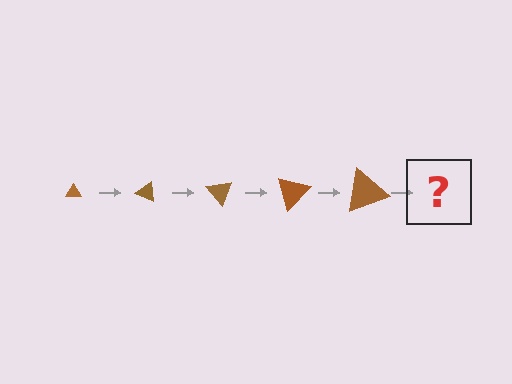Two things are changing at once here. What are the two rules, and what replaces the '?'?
The two rules are that the triangle grows larger each step and it rotates 25 degrees each step. The '?' should be a triangle, larger than the previous one and rotated 125 degrees from the start.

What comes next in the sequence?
The next element should be a triangle, larger than the previous one and rotated 125 degrees from the start.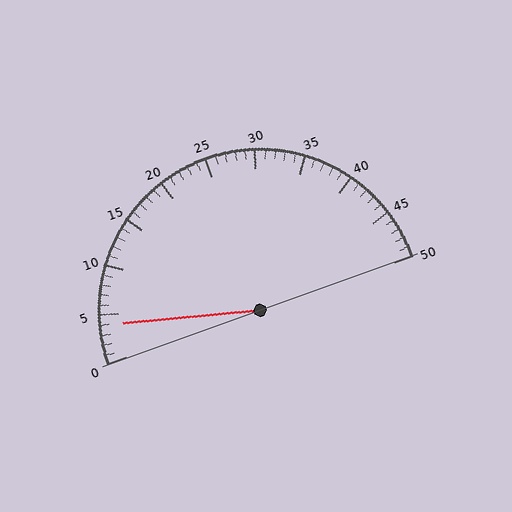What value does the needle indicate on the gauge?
The needle indicates approximately 4.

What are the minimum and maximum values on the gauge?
The gauge ranges from 0 to 50.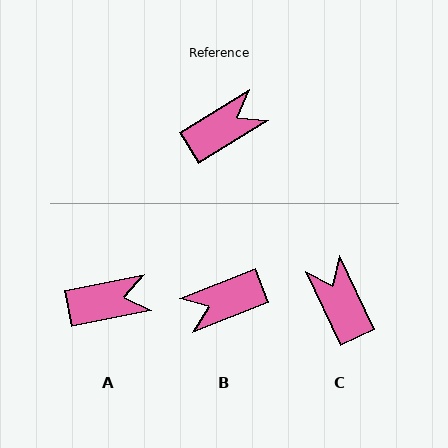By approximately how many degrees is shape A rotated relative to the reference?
Approximately 21 degrees clockwise.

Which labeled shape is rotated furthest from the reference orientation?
B, about 170 degrees away.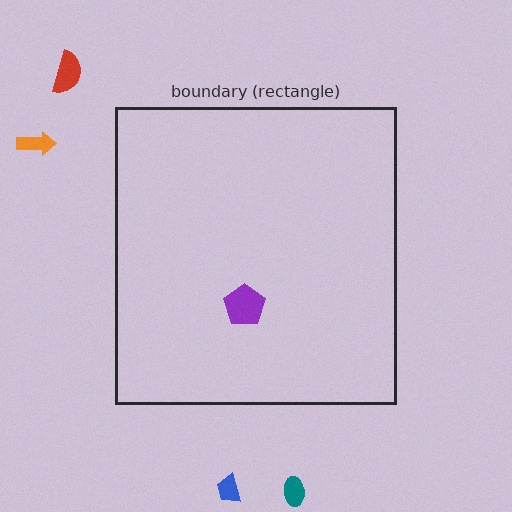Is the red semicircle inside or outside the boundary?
Outside.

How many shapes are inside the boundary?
1 inside, 4 outside.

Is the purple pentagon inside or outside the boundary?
Inside.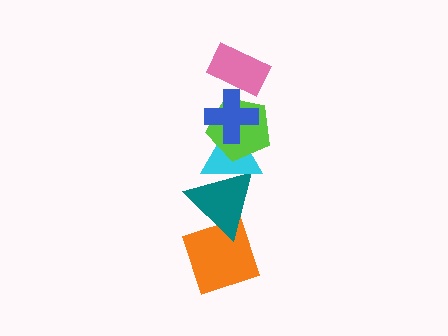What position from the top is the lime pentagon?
The lime pentagon is 3rd from the top.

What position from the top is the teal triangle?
The teal triangle is 5th from the top.